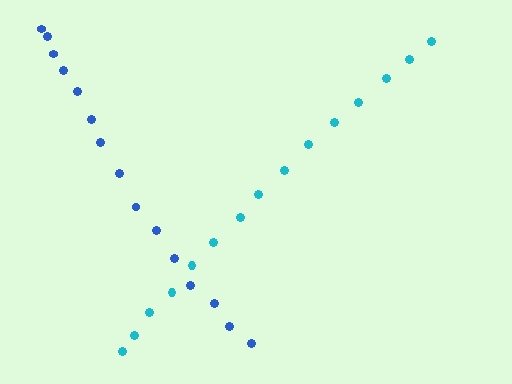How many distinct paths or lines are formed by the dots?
There are 2 distinct paths.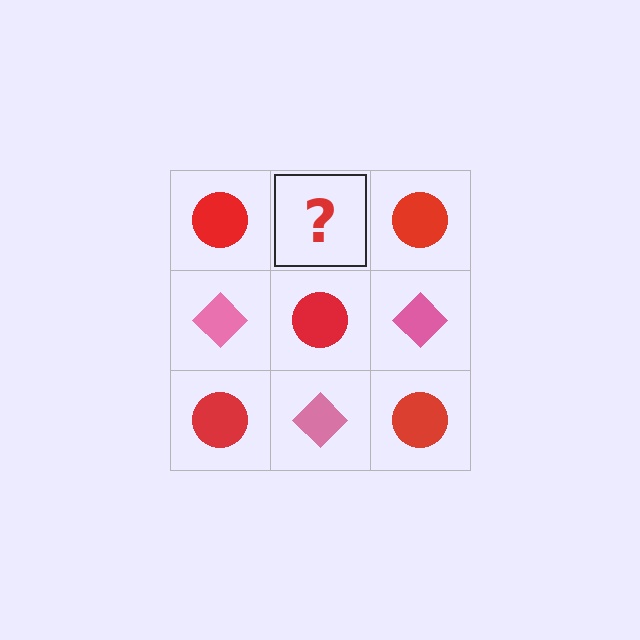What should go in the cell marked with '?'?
The missing cell should contain a pink diamond.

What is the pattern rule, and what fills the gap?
The rule is that it alternates red circle and pink diamond in a checkerboard pattern. The gap should be filled with a pink diamond.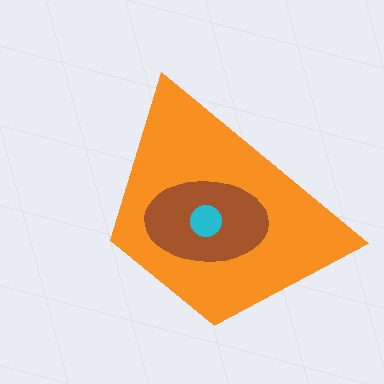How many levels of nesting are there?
3.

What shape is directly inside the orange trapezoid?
The brown ellipse.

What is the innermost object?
The cyan circle.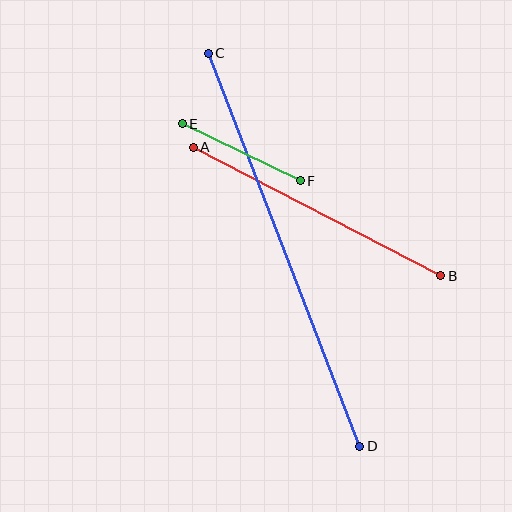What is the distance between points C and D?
The distance is approximately 422 pixels.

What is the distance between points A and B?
The distance is approximately 279 pixels.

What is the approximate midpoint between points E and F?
The midpoint is at approximately (241, 152) pixels.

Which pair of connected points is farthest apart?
Points C and D are farthest apart.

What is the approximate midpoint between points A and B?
The midpoint is at approximately (317, 212) pixels.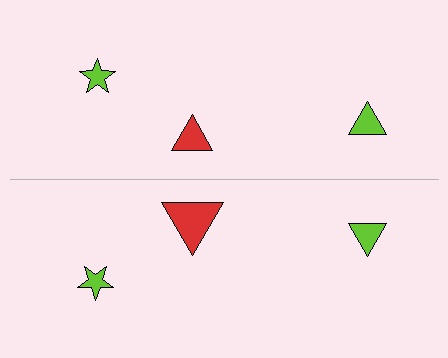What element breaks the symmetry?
The red triangle on the bottom side has a different size than its mirror counterpart.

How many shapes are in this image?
There are 6 shapes in this image.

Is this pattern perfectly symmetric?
No, the pattern is not perfectly symmetric. The red triangle on the bottom side has a different size than its mirror counterpart.